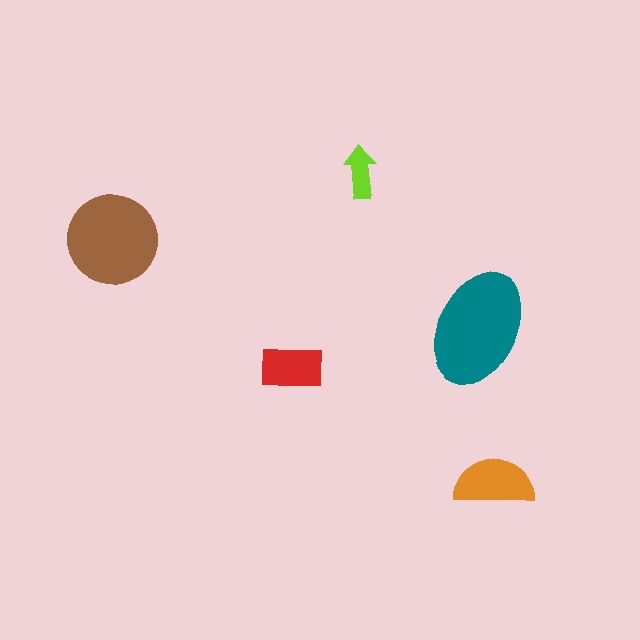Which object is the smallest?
The lime arrow.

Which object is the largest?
The teal ellipse.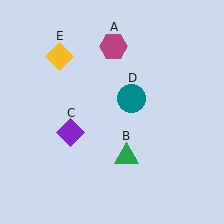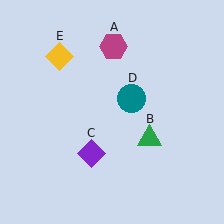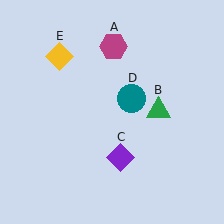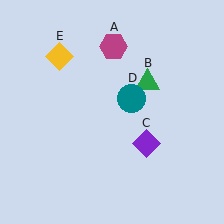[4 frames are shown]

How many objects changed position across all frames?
2 objects changed position: green triangle (object B), purple diamond (object C).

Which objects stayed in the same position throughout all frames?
Magenta hexagon (object A) and teal circle (object D) and yellow diamond (object E) remained stationary.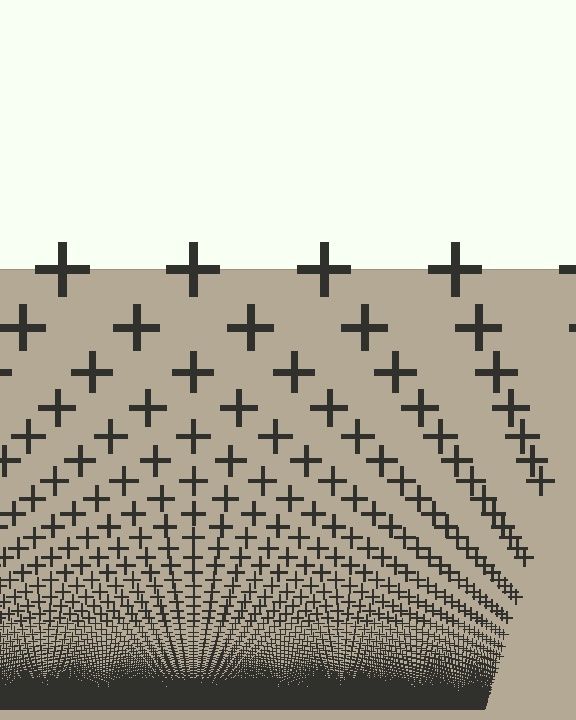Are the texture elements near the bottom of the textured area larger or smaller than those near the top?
Smaller. The gradient is inverted — elements near the bottom are smaller and denser.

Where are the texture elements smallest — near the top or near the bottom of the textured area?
Near the bottom.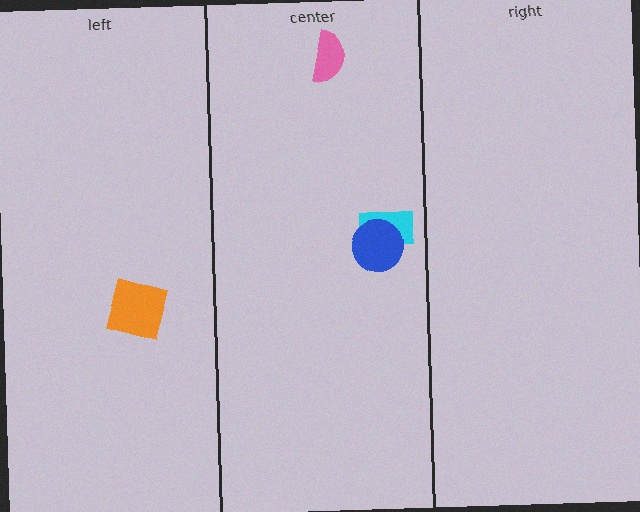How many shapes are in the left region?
1.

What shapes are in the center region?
The cyan rectangle, the pink semicircle, the blue circle.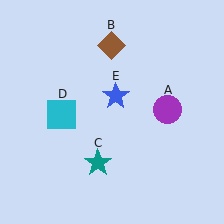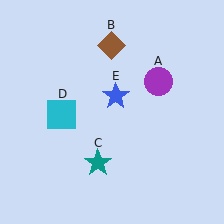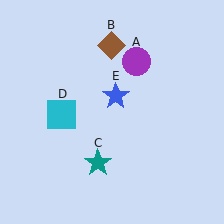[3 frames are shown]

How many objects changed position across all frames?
1 object changed position: purple circle (object A).